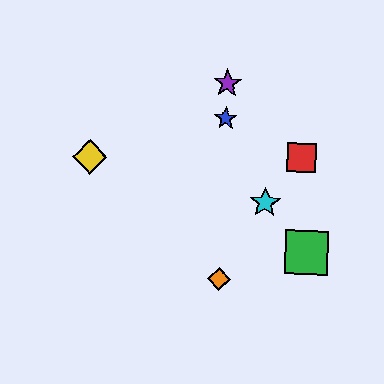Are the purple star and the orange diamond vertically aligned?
Yes, both are at x≈228.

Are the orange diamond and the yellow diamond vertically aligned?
No, the orange diamond is at x≈219 and the yellow diamond is at x≈90.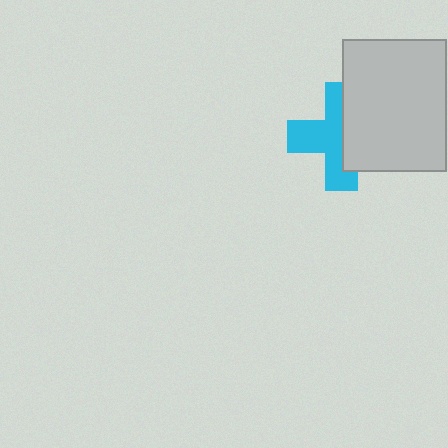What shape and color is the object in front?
The object in front is a light gray rectangle.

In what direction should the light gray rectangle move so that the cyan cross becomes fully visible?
The light gray rectangle should move right. That is the shortest direction to clear the overlap and leave the cyan cross fully visible.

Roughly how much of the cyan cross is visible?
About half of it is visible (roughly 55%).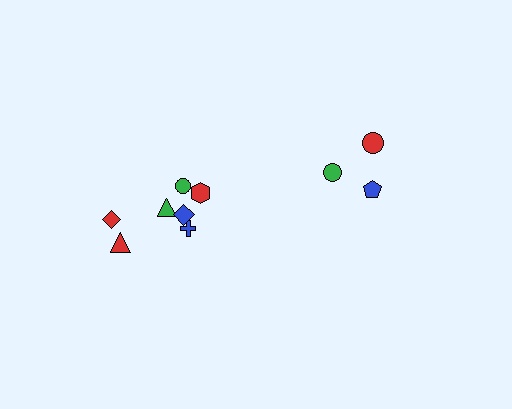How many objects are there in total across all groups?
There are 10 objects.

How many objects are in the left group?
There are 7 objects.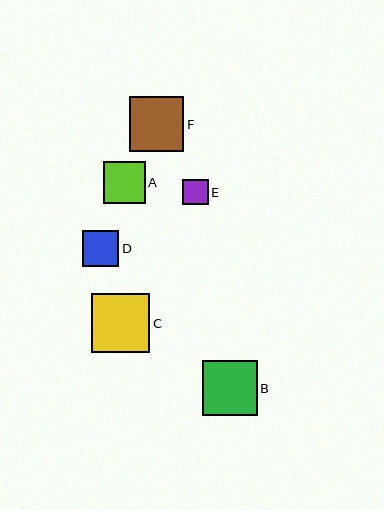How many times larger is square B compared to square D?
Square B is approximately 1.5 times the size of square D.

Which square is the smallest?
Square E is the smallest with a size of approximately 25 pixels.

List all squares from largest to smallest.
From largest to smallest: C, B, F, A, D, E.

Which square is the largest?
Square C is the largest with a size of approximately 59 pixels.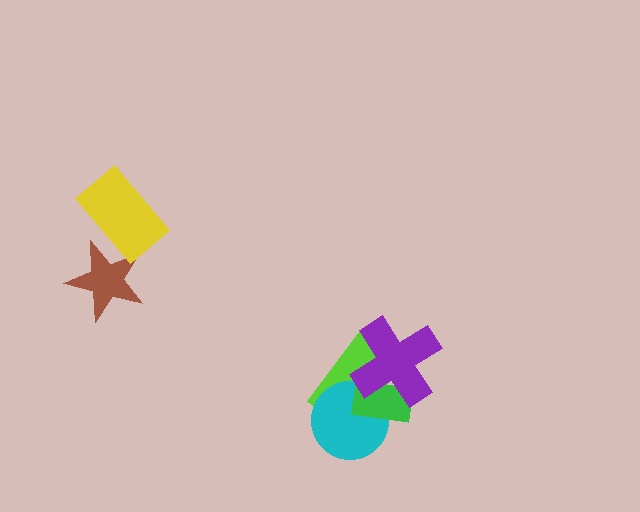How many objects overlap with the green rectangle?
3 objects overlap with the green rectangle.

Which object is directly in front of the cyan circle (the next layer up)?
The green rectangle is directly in front of the cyan circle.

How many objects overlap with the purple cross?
3 objects overlap with the purple cross.